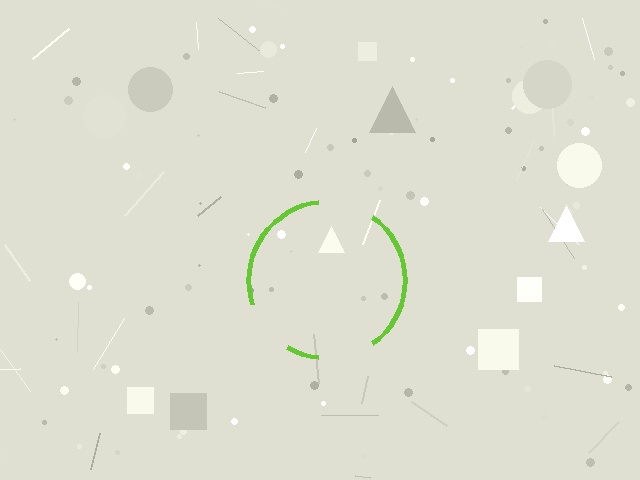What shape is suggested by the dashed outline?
The dashed outline suggests a circle.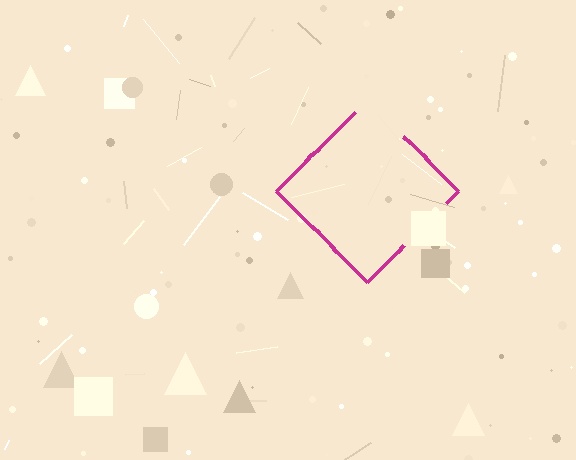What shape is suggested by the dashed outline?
The dashed outline suggests a diamond.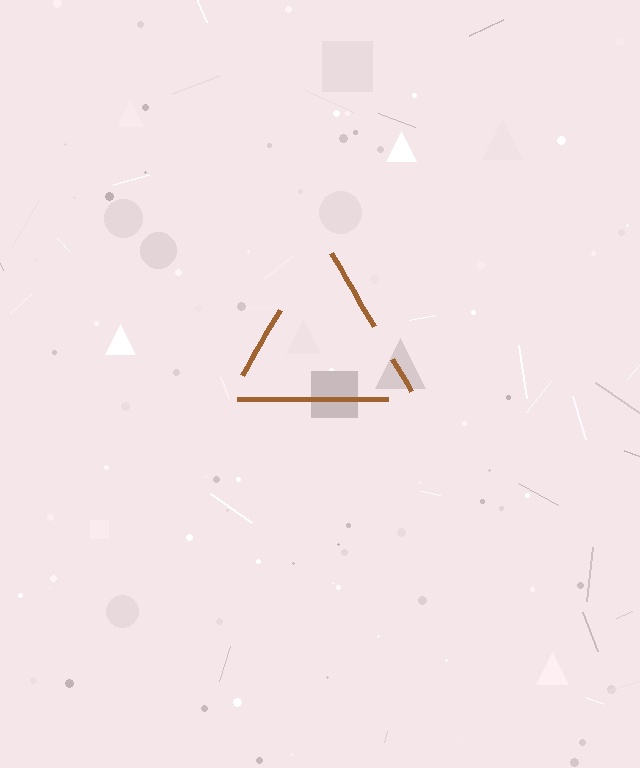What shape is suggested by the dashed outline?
The dashed outline suggests a triangle.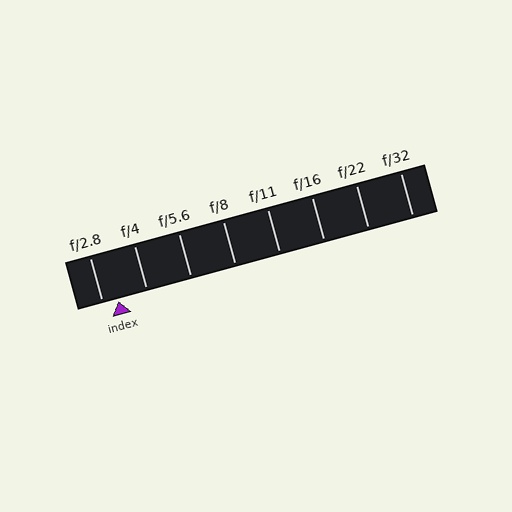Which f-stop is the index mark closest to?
The index mark is closest to f/2.8.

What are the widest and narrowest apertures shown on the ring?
The widest aperture shown is f/2.8 and the narrowest is f/32.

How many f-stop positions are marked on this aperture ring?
There are 8 f-stop positions marked.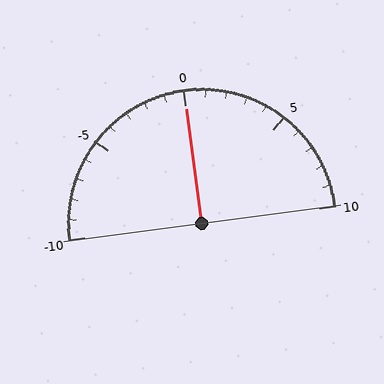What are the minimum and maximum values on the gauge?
The gauge ranges from -10 to 10.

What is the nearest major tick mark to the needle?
The nearest major tick mark is 0.